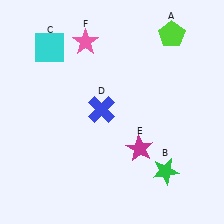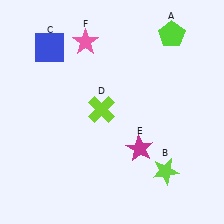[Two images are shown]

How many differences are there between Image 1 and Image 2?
There are 3 differences between the two images.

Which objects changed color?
B changed from green to lime. C changed from cyan to blue. D changed from blue to lime.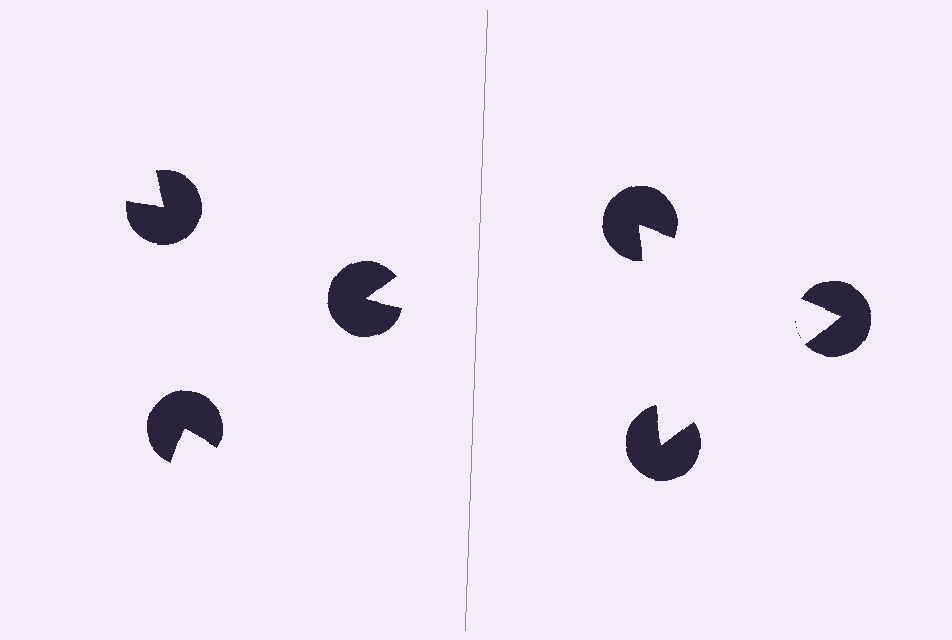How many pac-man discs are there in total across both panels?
6 — 3 on each side.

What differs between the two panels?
The pac-man discs are positioned identically on both sides; only the wedge orientations differ. On the right they align to a triangle; on the left they are misaligned.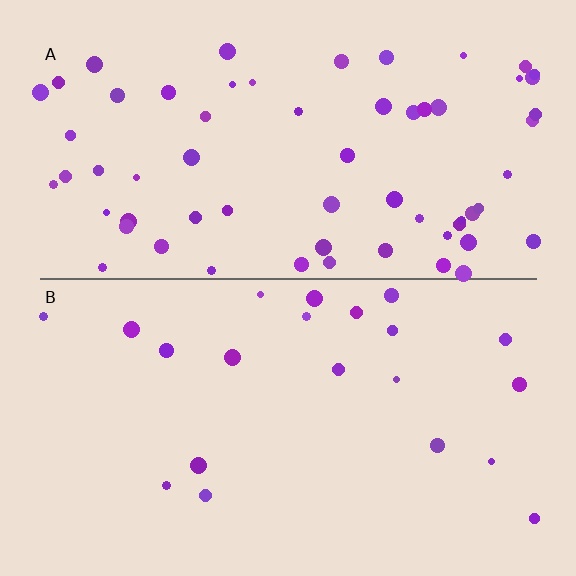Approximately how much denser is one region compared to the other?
Approximately 3.0× — region A over region B.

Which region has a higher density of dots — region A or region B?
A (the top).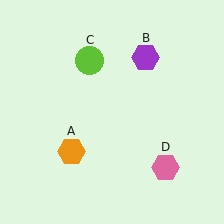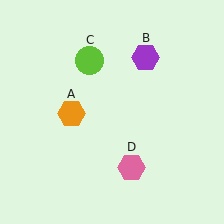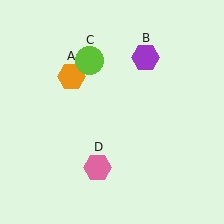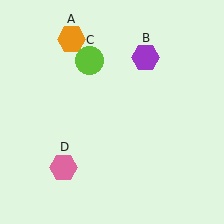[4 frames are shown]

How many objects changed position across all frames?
2 objects changed position: orange hexagon (object A), pink hexagon (object D).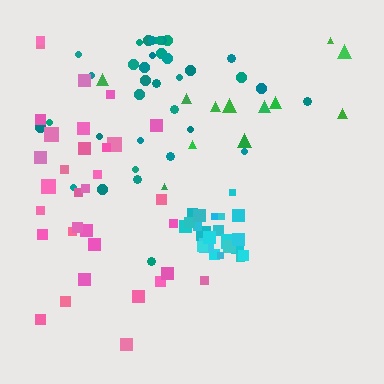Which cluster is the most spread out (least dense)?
Green.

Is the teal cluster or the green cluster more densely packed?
Teal.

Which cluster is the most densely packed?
Cyan.